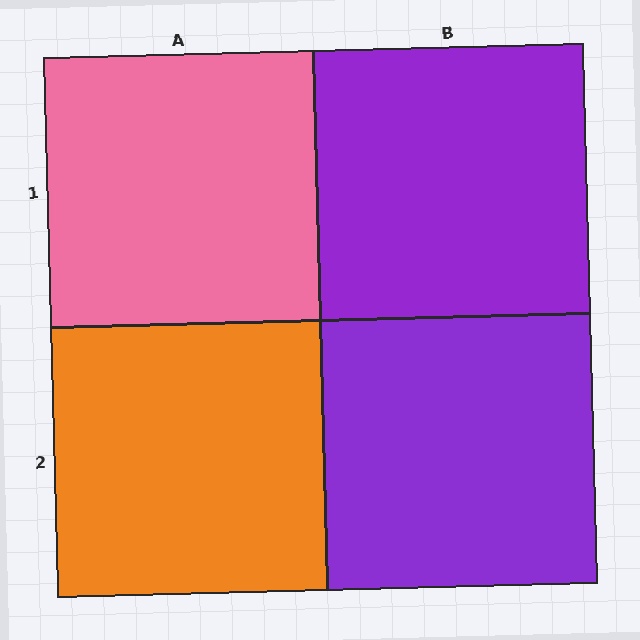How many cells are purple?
2 cells are purple.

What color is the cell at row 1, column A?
Pink.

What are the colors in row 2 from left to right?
Orange, purple.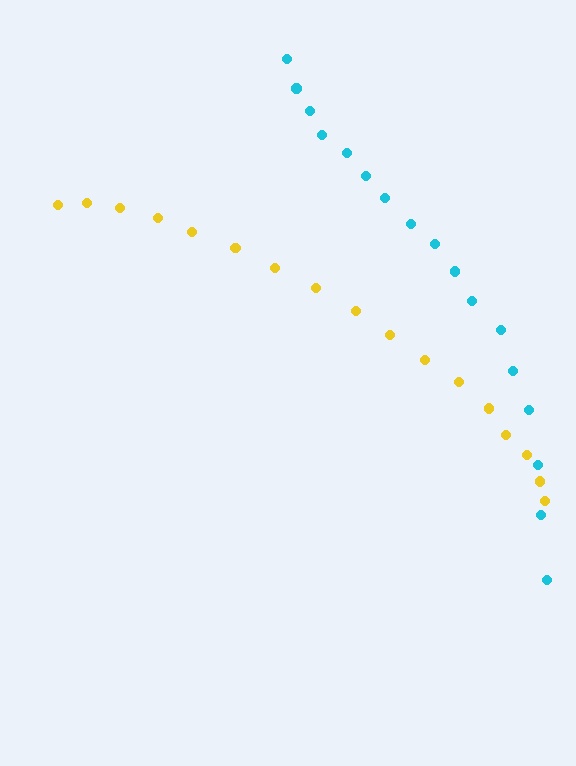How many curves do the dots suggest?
There are 2 distinct paths.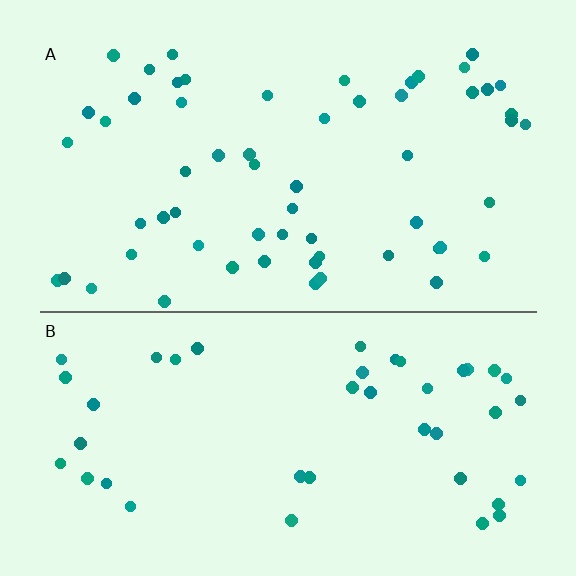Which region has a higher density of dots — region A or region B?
A (the top).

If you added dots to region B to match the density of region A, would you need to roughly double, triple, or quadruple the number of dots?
Approximately double.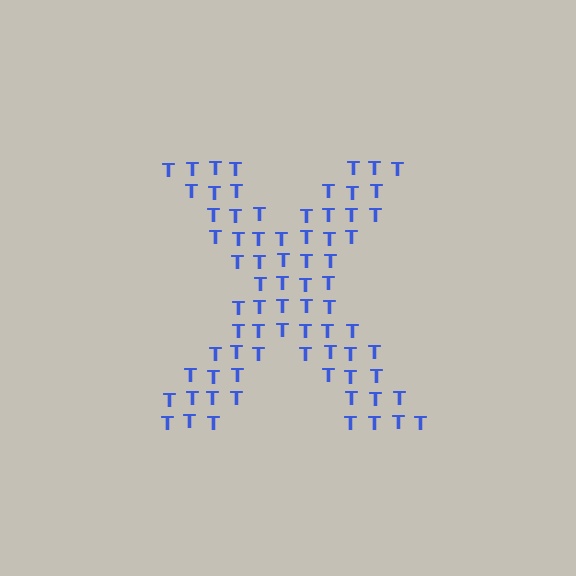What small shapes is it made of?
It is made of small letter T's.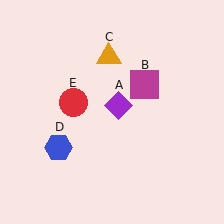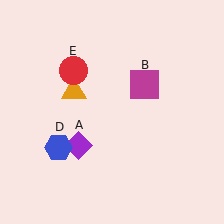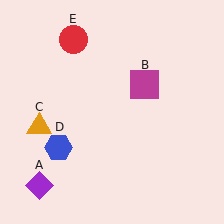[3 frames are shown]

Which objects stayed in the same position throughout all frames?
Magenta square (object B) and blue hexagon (object D) remained stationary.